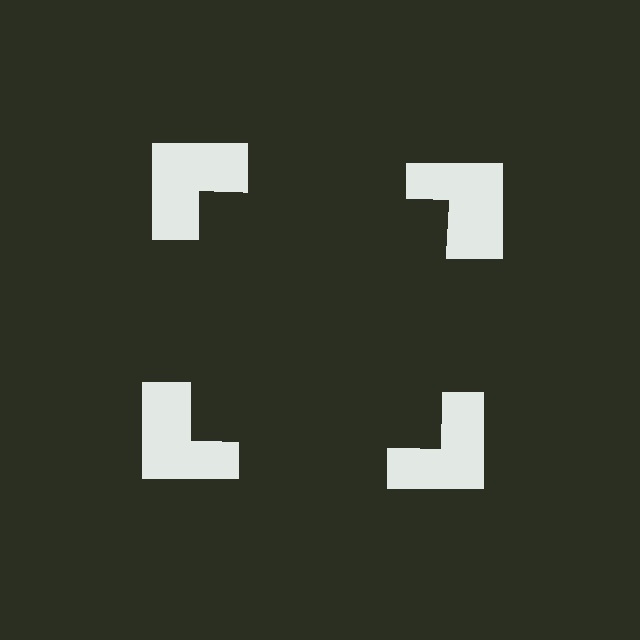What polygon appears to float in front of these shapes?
An illusory square — its edges are inferred from the aligned wedge cuts in the notched squares, not physically drawn.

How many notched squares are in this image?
There are 4 — one at each vertex of the illusory square.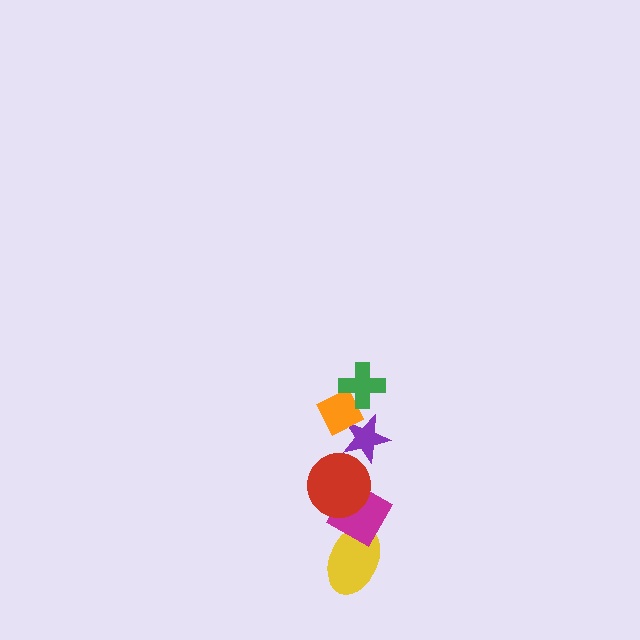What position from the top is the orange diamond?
The orange diamond is 2nd from the top.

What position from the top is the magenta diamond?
The magenta diamond is 5th from the top.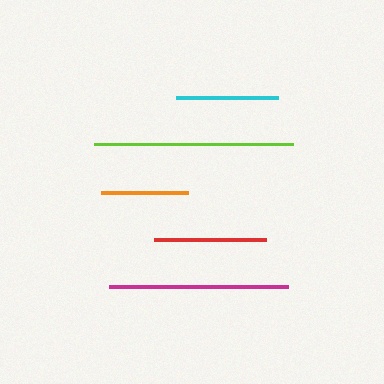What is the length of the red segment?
The red segment is approximately 112 pixels long.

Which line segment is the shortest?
The orange line is the shortest at approximately 87 pixels.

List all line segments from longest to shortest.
From longest to shortest: lime, magenta, red, cyan, orange.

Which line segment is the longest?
The lime line is the longest at approximately 198 pixels.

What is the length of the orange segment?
The orange segment is approximately 87 pixels long.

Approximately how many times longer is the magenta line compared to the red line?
The magenta line is approximately 1.6 times the length of the red line.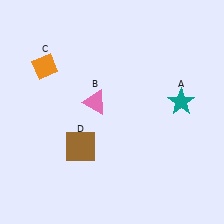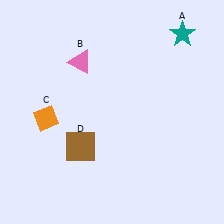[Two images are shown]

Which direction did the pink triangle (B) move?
The pink triangle (B) moved up.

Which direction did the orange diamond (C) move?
The orange diamond (C) moved down.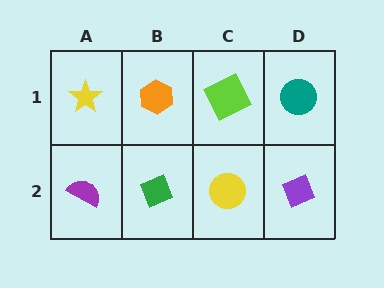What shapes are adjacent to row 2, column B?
An orange hexagon (row 1, column B), a purple semicircle (row 2, column A), a yellow circle (row 2, column C).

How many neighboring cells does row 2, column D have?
2.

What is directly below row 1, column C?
A yellow circle.